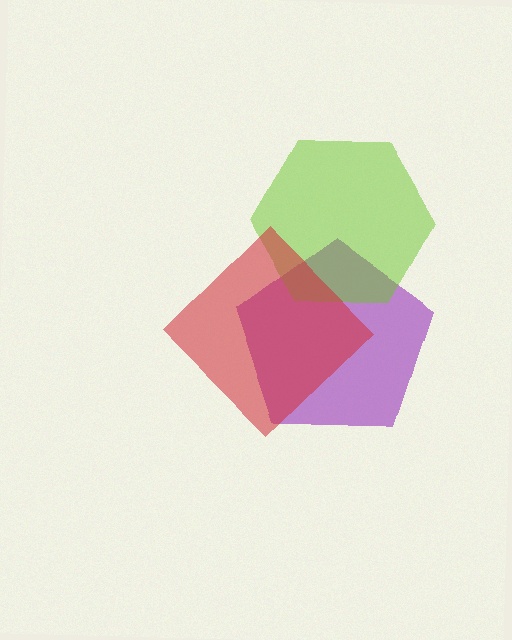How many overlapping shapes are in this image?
There are 3 overlapping shapes in the image.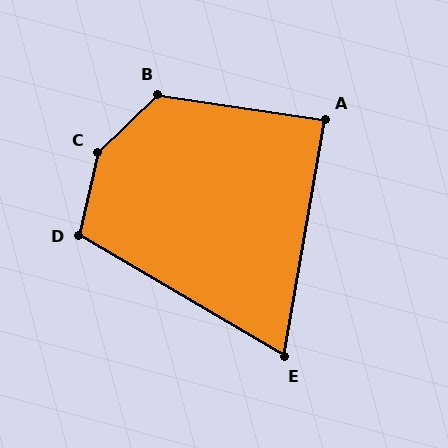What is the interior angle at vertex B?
Approximately 128 degrees (obtuse).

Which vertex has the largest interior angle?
C, at approximately 146 degrees.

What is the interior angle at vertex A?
Approximately 89 degrees (approximately right).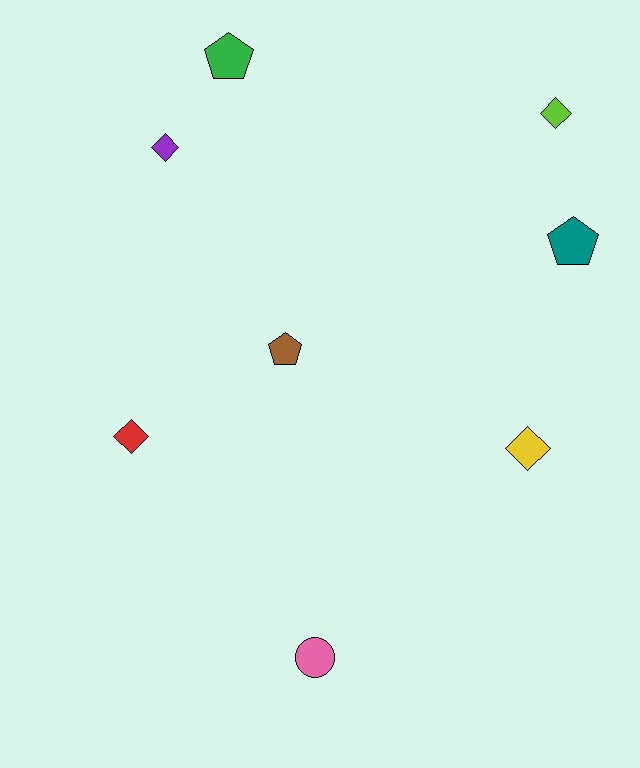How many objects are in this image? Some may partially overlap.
There are 8 objects.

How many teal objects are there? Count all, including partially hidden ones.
There is 1 teal object.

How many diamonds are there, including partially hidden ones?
There are 4 diamonds.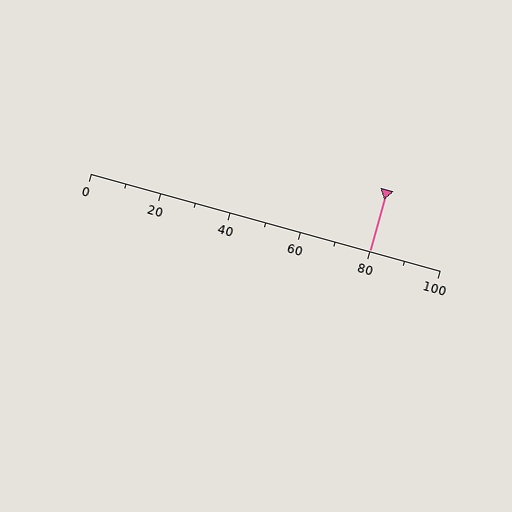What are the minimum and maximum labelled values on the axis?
The axis runs from 0 to 100.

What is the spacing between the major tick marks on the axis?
The major ticks are spaced 20 apart.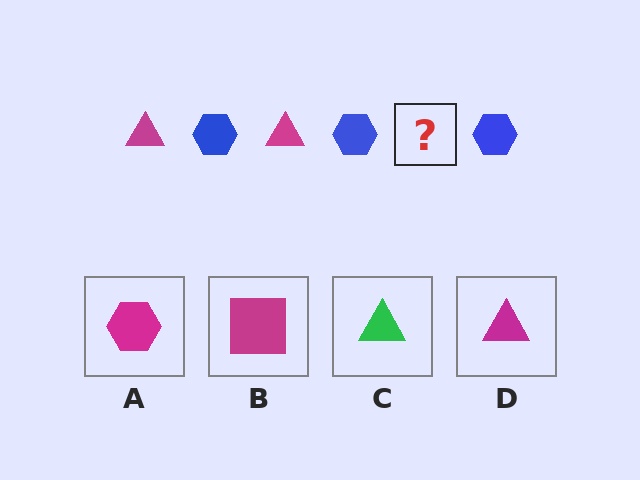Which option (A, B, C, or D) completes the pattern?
D.